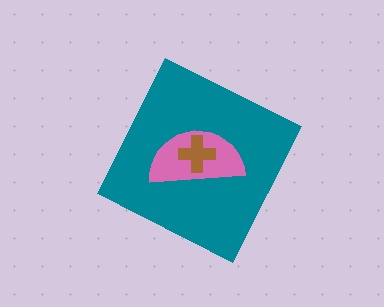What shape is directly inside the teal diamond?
The pink semicircle.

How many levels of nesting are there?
3.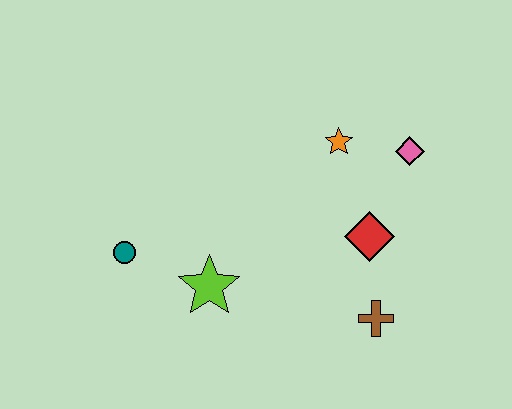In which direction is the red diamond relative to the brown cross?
The red diamond is above the brown cross.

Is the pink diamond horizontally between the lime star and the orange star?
No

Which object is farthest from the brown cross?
The teal circle is farthest from the brown cross.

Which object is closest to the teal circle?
The lime star is closest to the teal circle.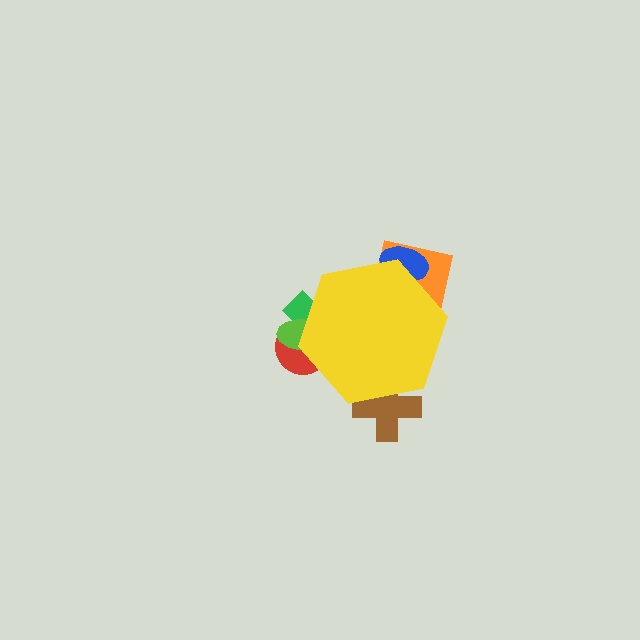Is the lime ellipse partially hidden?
Yes, the lime ellipse is partially hidden behind the yellow hexagon.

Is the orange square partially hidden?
Yes, the orange square is partially hidden behind the yellow hexagon.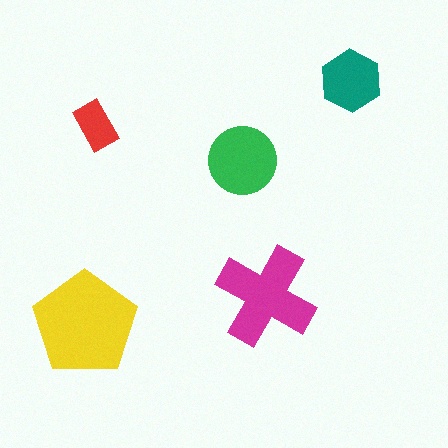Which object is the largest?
The yellow pentagon.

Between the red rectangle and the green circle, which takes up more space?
The green circle.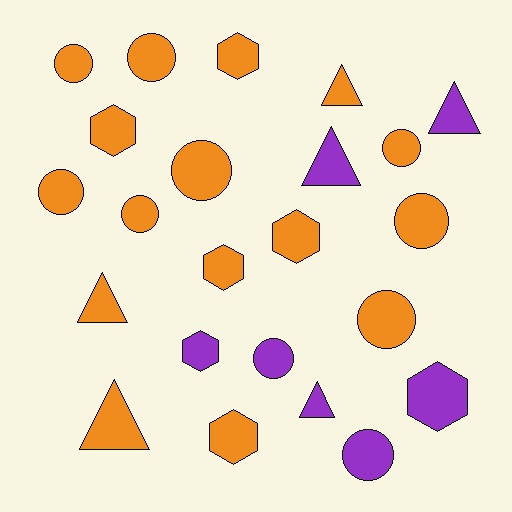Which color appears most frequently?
Orange, with 16 objects.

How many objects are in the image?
There are 23 objects.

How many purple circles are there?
There are 2 purple circles.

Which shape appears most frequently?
Circle, with 10 objects.